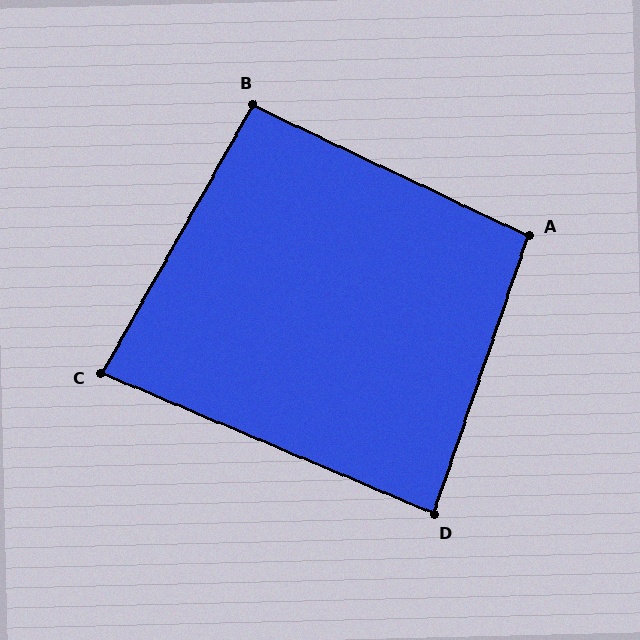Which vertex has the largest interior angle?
A, at approximately 97 degrees.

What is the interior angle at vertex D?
Approximately 86 degrees (approximately right).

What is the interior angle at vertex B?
Approximately 94 degrees (approximately right).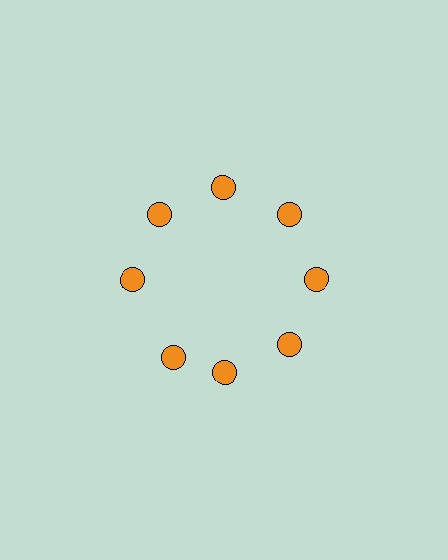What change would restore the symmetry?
The symmetry would be restored by rotating it back into even spacing with its neighbors so that all 8 circles sit at equal angles and equal distance from the center.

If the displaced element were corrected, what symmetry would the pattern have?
It would have 8-fold rotational symmetry — the pattern would map onto itself every 45 degrees.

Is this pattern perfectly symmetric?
No. The 8 orange circles are arranged in a ring, but one element near the 8 o'clock position is rotated out of alignment along the ring, breaking the 8-fold rotational symmetry.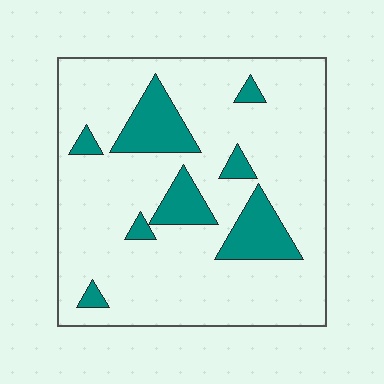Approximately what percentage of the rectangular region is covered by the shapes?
Approximately 15%.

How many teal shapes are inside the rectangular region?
8.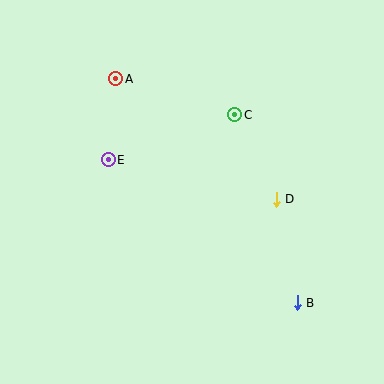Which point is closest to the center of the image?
Point D at (276, 199) is closest to the center.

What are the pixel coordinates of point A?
Point A is at (116, 79).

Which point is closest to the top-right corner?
Point C is closest to the top-right corner.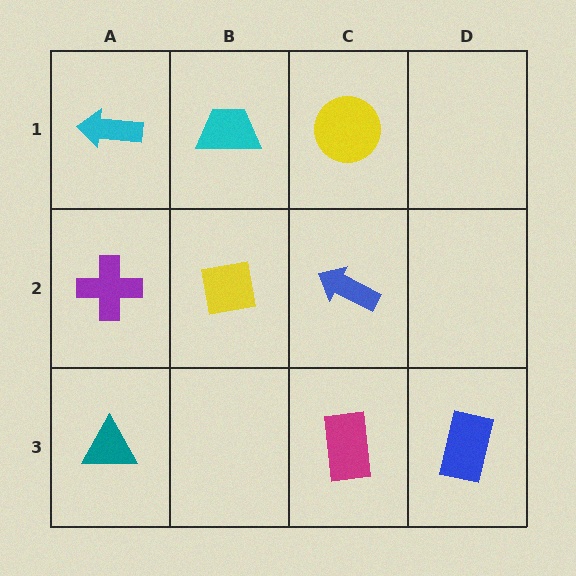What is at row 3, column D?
A blue rectangle.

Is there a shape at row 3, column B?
No, that cell is empty.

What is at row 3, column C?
A magenta rectangle.